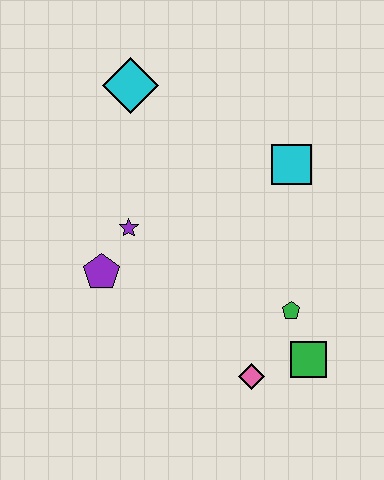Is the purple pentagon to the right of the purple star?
No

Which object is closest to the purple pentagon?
The purple star is closest to the purple pentagon.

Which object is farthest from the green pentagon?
The cyan diamond is farthest from the green pentagon.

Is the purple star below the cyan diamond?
Yes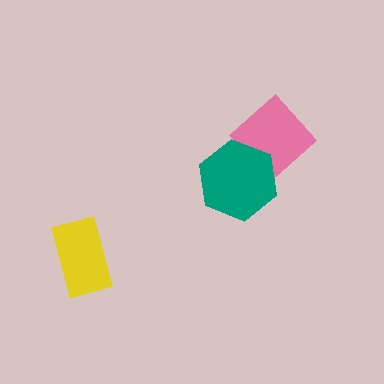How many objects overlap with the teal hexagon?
1 object overlaps with the teal hexagon.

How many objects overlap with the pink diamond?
1 object overlaps with the pink diamond.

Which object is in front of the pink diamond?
The teal hexagon is in front of the pink diamond.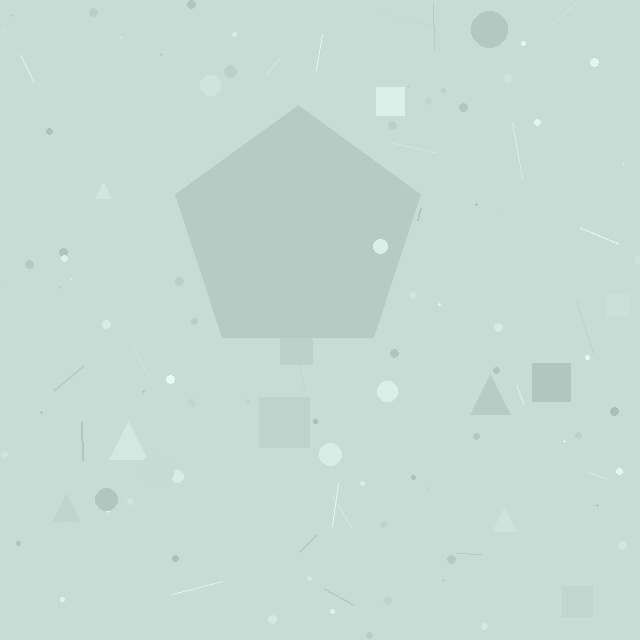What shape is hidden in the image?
A pentagon is hidden in the image.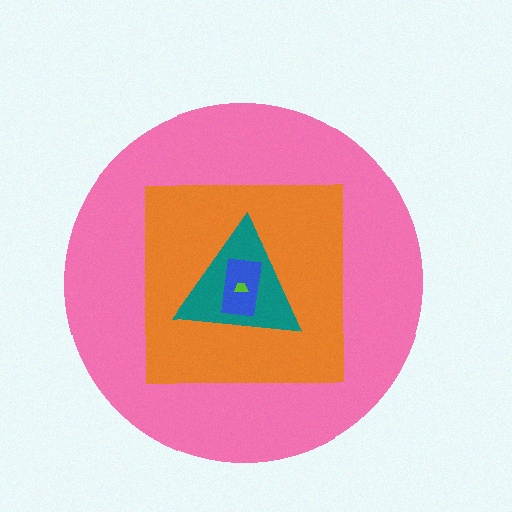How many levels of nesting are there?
5.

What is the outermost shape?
The pink circle.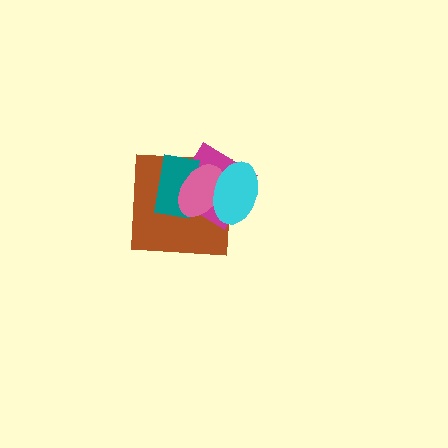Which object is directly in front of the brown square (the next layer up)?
The magenta diamond is directly in front of the brown square.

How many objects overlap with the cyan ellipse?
3 objects overlap with the cyan ellipse.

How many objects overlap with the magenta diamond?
4 objects overlap with the magenta diamond.